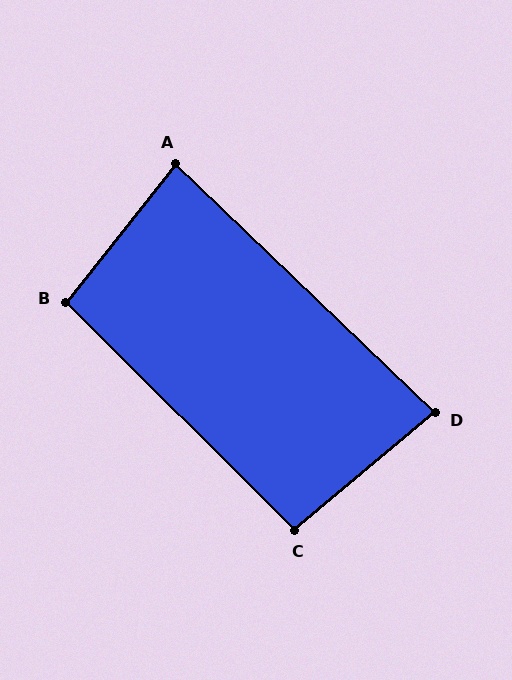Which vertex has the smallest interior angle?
D, at approximately 83 degrees.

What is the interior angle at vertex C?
Approximately 96 degrees (obtuse).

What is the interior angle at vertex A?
Approximately 84 degrees (acute).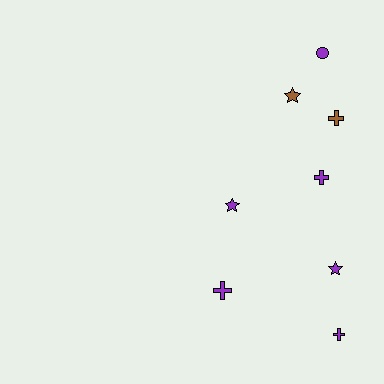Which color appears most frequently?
Purple, with 6 objects.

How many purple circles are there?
There is 1 purple circle.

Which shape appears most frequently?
Cross, with 4 objects.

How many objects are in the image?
There are 8 objects.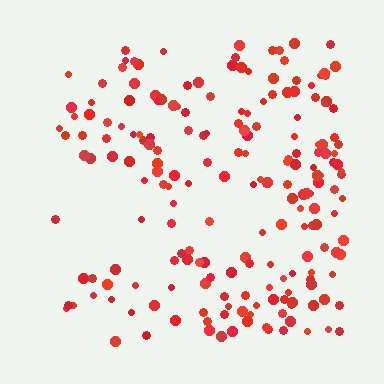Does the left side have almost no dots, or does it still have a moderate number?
Still a moderate number, just noticeably fewer than the right.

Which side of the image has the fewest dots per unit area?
The left.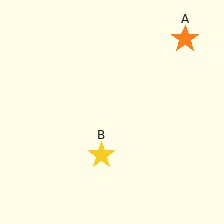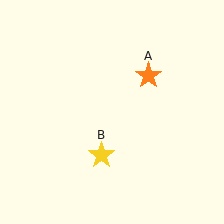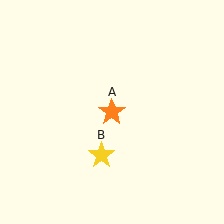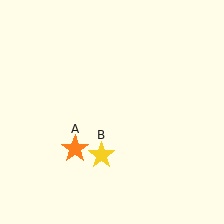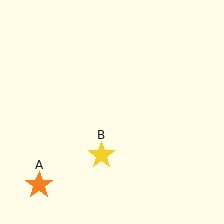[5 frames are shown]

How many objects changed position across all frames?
1 object changed position: orange star (object A).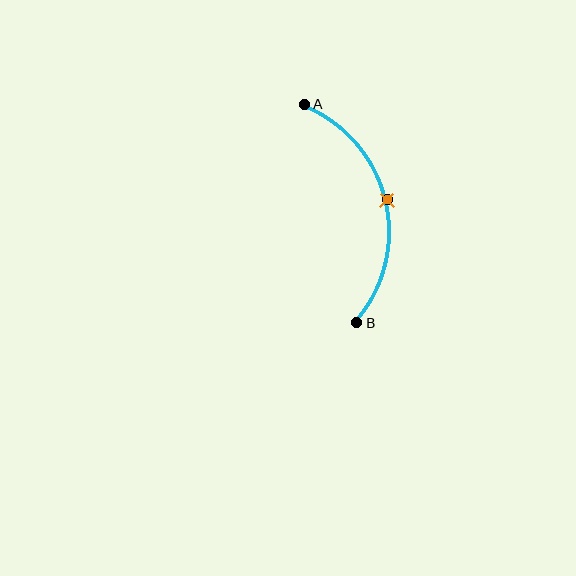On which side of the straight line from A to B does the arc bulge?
The arc bulges to the right of the straight line connecting A and B.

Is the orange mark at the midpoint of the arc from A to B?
Yes. The orange mark lies on the arc at equal arc-length from both A and B — it is the arc midpoint.